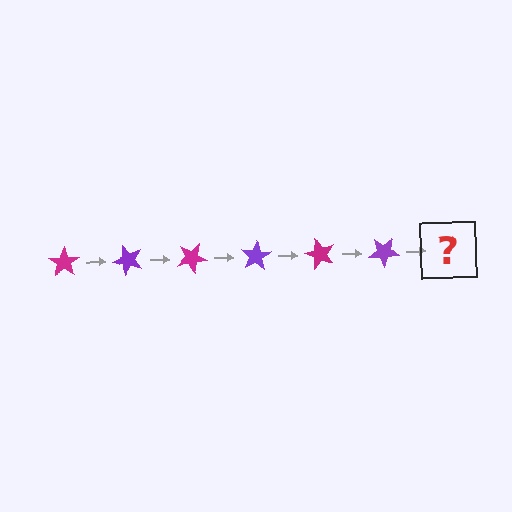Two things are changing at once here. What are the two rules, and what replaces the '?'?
The two rules are that it rotates 50 degrees each step and the color cycles through magenta and purple. The '?' should be a magenta star, rotated 300 degrees from the start.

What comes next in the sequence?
The next element should be a magenta star, rotated 300 degrees from the start.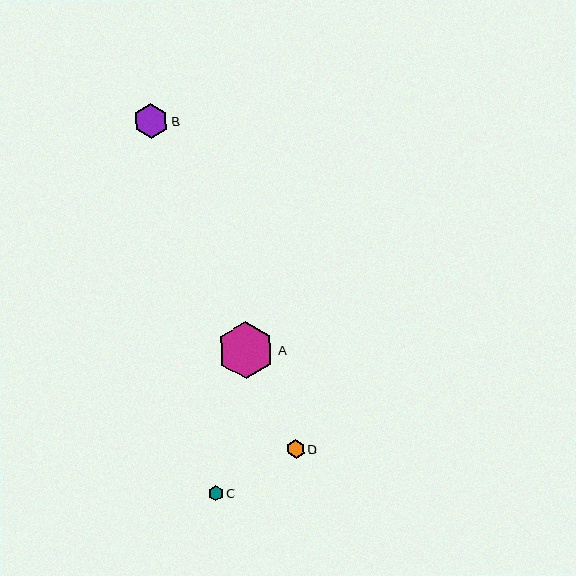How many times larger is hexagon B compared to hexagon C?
Hexagon B is approximately 2.3 times the size of hexagon C.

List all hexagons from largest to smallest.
From largest to smallest: A, B, D, C.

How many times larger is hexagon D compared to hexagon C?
Hexagon D is approximately 1.2 times the size of hexagon C.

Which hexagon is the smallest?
Hexagon C is the smallest with a size of approximately 15 pixels.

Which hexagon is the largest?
Hexagon A is the largest with a size of approximately 56 pixels.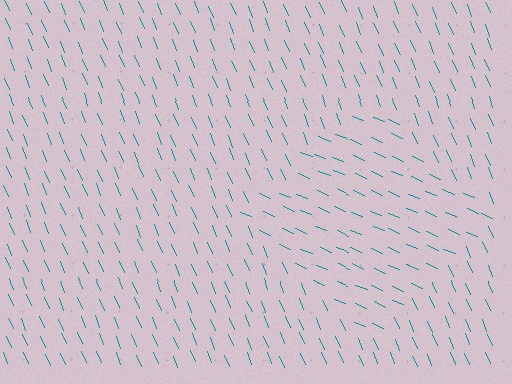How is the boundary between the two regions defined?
The boundary is defined purely by a change in line orientation (approximately 45 degrees difference). All lines are the same color and thickness.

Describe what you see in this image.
The image is filled with small teal line segments. A diamond region in the image has lines oriented differently from the surrounding lines, creating a visible texture boundary.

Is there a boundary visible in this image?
Yes, there is a texture boundary formed by a change in line orientation.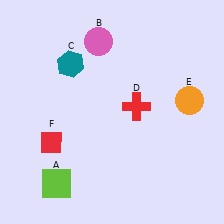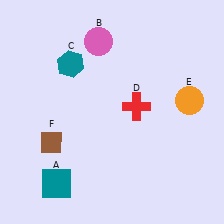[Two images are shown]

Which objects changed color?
A changed from lime to teal. F changed from red to brown.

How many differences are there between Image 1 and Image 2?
There are 2 differences between the two images.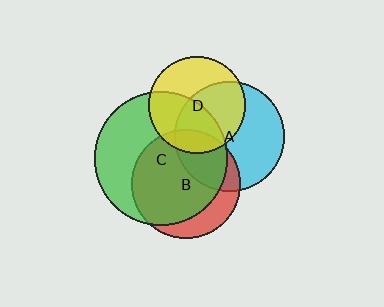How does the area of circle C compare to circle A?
Approximately 1.5 times.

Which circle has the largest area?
Circle C (green).